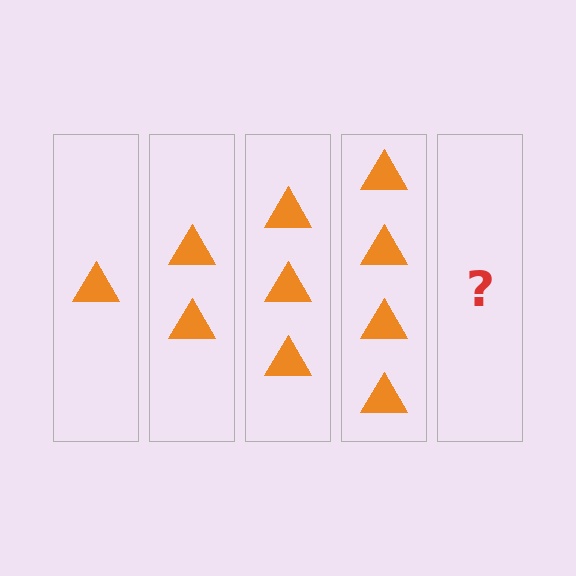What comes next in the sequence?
The next element should be 5 triangles.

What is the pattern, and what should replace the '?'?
The pattern is that each step adds one more triangle. The '?' should be 5 triangles.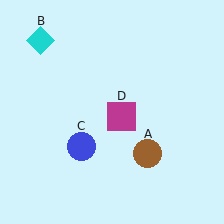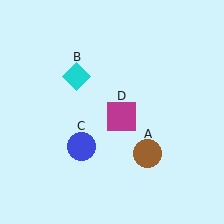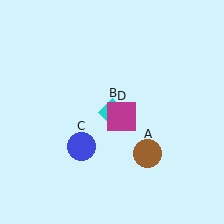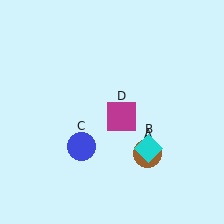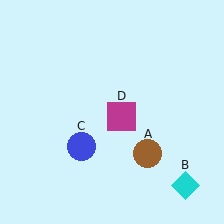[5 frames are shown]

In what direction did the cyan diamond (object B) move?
The cyan diamond (object B) moved down and to the right.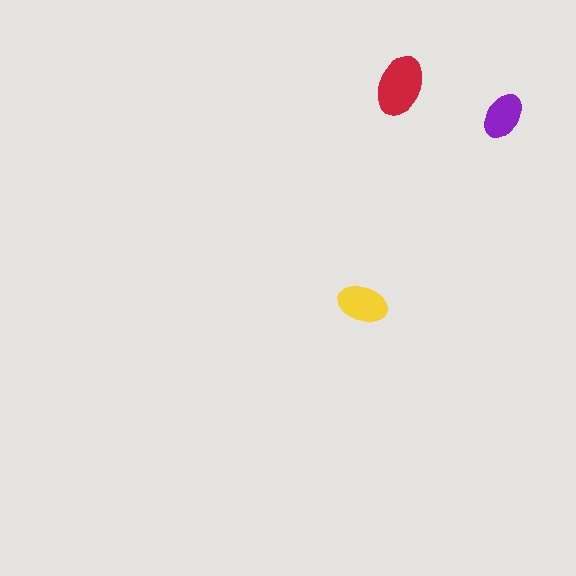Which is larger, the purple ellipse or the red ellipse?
The red one.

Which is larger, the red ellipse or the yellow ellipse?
The red one.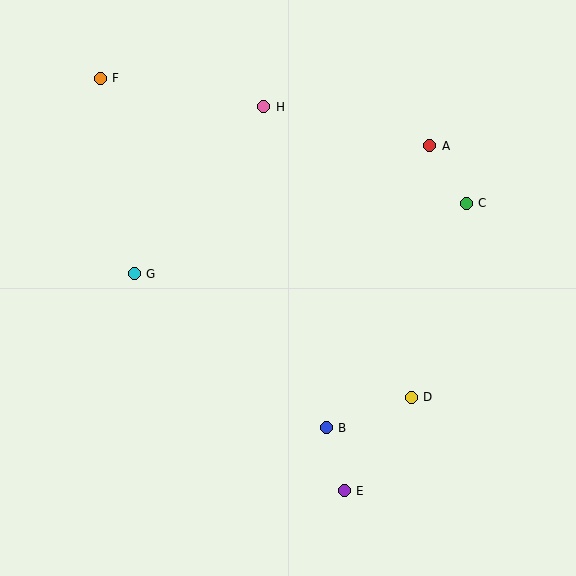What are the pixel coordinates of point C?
Point C is at (466, 203).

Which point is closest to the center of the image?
Point B at (326, 428) is closest to the center.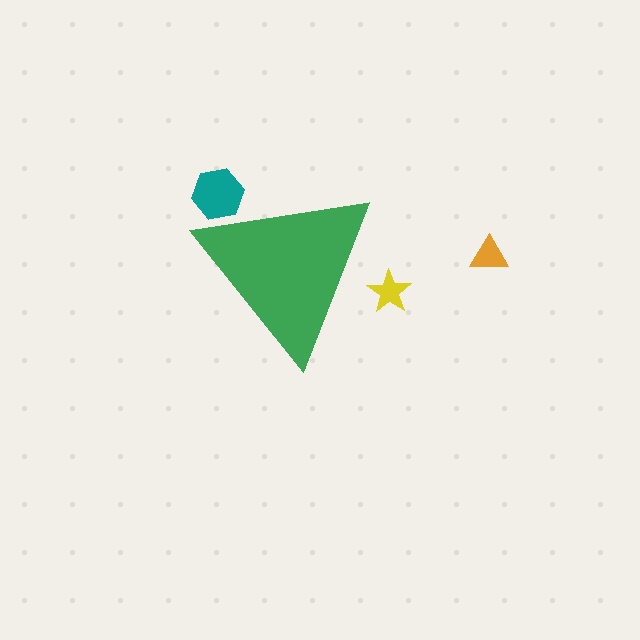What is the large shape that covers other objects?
A green triangle.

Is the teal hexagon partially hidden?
Yes, the teal hexagon is partially hidden behind the green triangle.